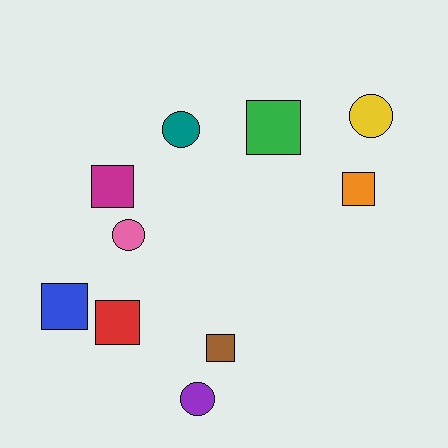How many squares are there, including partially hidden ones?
There are 6 squares.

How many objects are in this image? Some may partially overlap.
There are 10 objects.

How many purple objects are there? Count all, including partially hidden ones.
There is 1 purple object.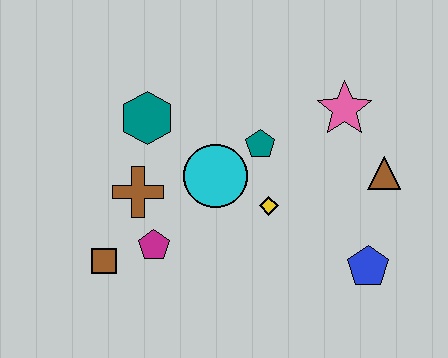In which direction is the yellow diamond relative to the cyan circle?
The yellow diamond is to the right of the cyan circle.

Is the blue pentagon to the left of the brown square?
No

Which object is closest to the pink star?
The brown triangle is closest to the pink star.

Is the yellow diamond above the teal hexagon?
No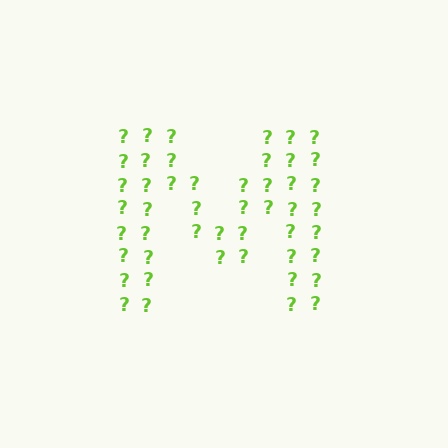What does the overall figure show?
The overall figure shows the letter M.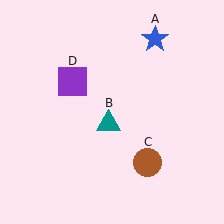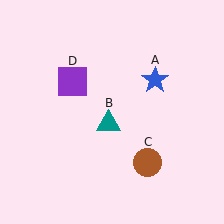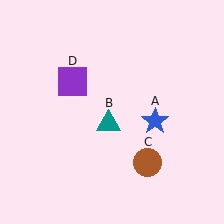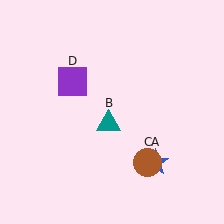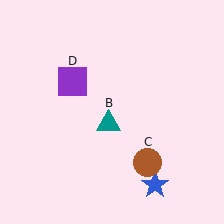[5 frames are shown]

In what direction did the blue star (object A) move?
The blue star (object A) moved down.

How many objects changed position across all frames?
1 object changed position: blue star (object A).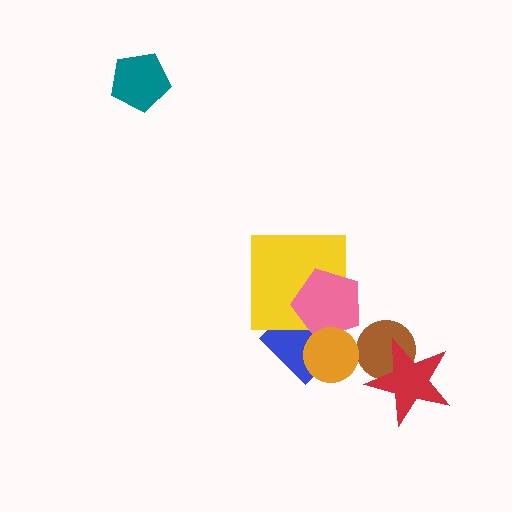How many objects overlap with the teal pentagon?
0 objects overlap with the teal pentagon.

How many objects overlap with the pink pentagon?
3 objects overlap with the pink pentagon.